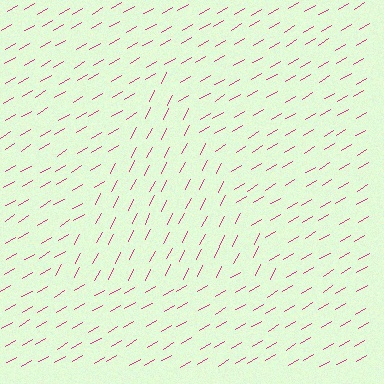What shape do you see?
I see a triangle.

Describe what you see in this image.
The image is filled with small magenta line segments. A triangle region in the image has lines oriented differently from the surrounding lines, creating a visible texture boundary.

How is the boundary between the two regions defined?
The boundary is defined purely by a change in line orientation (approximately 32 degrees difference). All lines are the same color and thickness.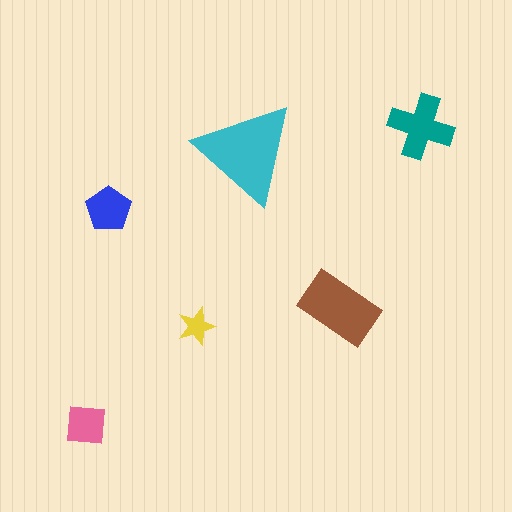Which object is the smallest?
The yellow star.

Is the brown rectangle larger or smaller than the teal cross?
Larger.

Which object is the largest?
The cyan triangle.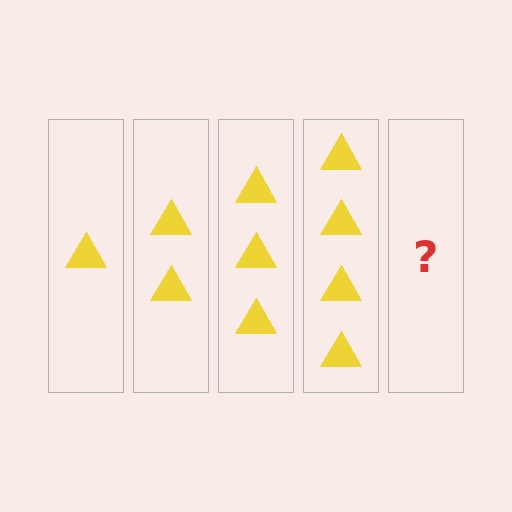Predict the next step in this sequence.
The next step is 5 triangles.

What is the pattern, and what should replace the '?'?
The pattern is that each step adds one more triangle. The '?' should be 5 triangles.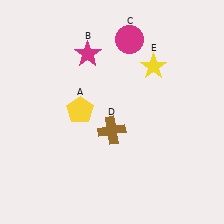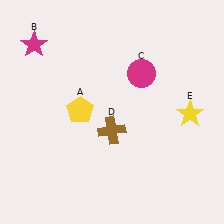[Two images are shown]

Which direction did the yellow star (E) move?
The yellow star (E) moved down.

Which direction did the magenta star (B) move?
The magenta star (B) moved left.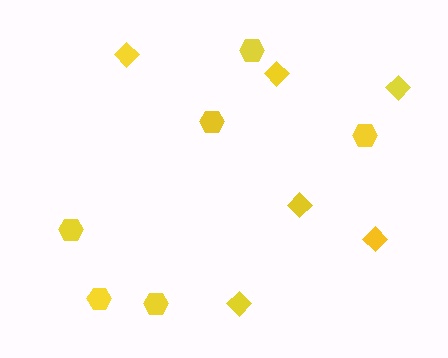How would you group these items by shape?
There are 2 groups: one group of diamonds (6) and one group of hexagons (6).